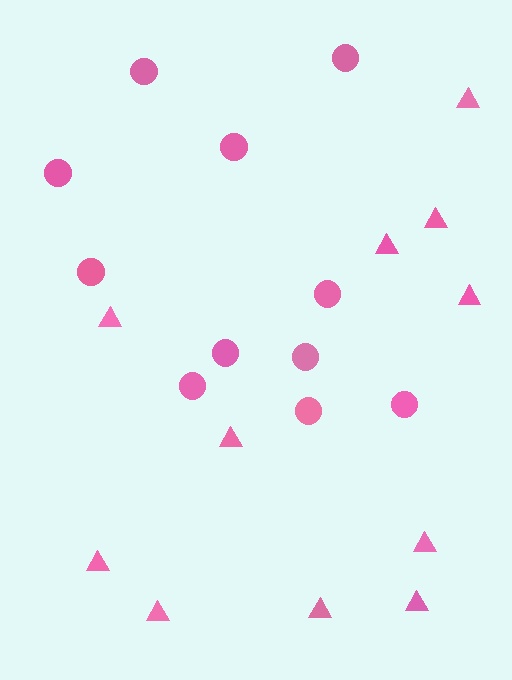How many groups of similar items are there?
There are 2 groups: one group of triangles (11) and one group of circles (11).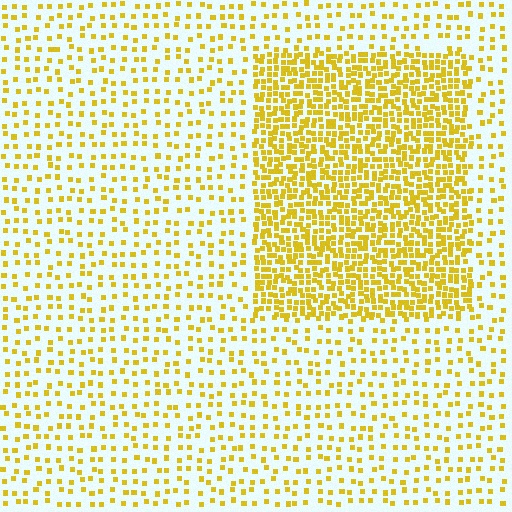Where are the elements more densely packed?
The elements are more densely packed inside the rectangle boundary.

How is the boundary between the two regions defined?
The boundary is defined by a change in element density (approximately 2.8x ratio). All elements are the same color, size, and shape.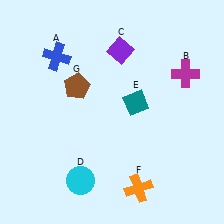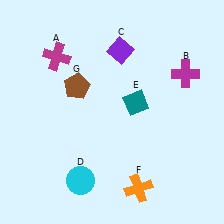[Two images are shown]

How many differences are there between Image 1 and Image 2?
There is 1 difference between the two images.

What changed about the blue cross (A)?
In Image 1, A is blue. In Image 2, it changed to magenta.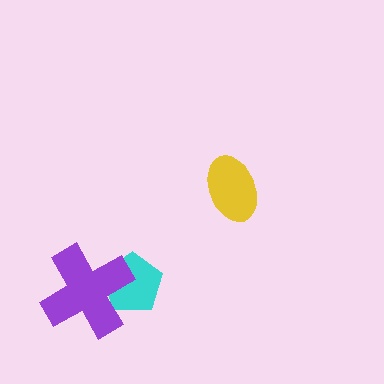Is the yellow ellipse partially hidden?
No, no other shape covers it.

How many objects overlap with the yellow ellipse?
0 objects overlap with the yellow ellipse.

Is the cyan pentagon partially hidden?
Yes, it is partially covered by another shape.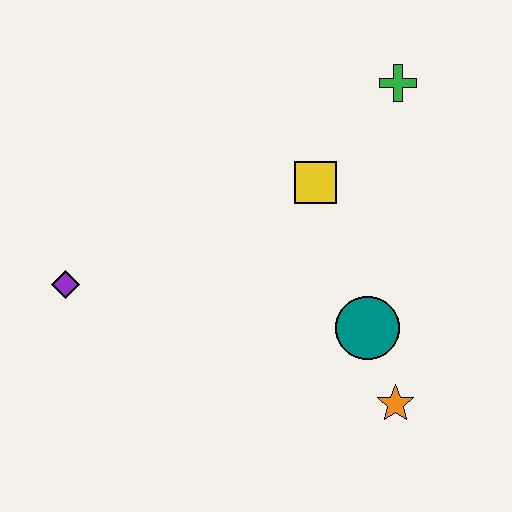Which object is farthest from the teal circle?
The purple diamond is farthest from the teal circle.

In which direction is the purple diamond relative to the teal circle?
The purple diamond is to the left of the teal circle.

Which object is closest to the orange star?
The teal circle is closest to the orange star.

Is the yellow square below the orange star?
No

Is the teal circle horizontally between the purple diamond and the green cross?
Yes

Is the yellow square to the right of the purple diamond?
Yes